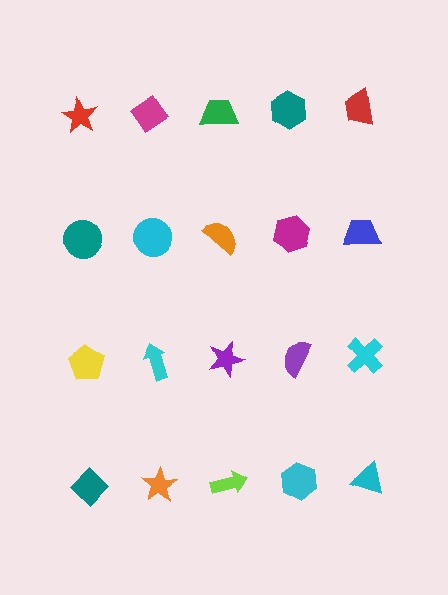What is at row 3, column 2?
A cyan arrow.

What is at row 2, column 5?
A blue trapezoid.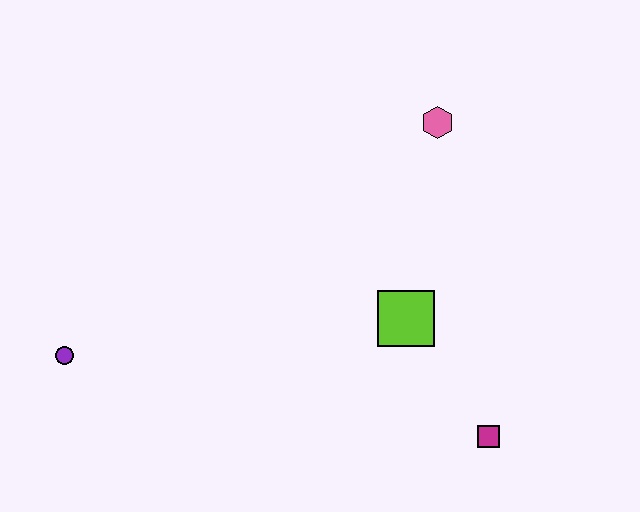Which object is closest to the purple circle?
The lime square is closest to the purple circle.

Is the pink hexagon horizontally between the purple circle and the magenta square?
Yes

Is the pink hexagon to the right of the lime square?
Yes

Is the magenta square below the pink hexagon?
Yes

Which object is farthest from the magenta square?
The purple circle is farthest from the magenta square.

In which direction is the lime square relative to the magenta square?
The lime square is above the magenta square.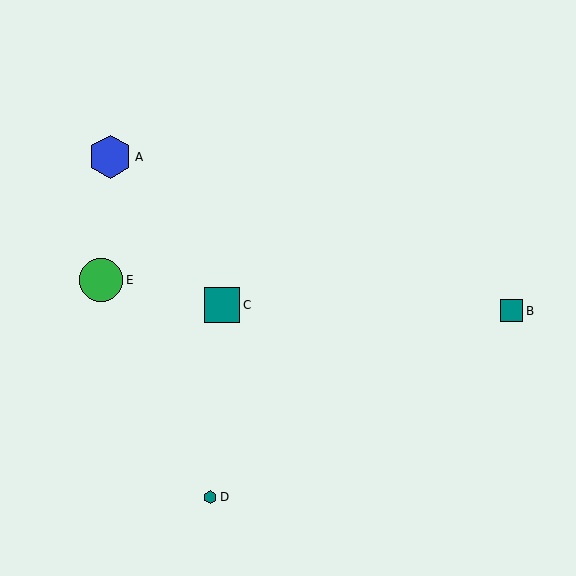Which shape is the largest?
The blue hexagon (labeled A) is the largest.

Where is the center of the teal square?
The center of the teal square is at (512, 311).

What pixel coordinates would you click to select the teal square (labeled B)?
Click at (512, 311) to select the teal square B.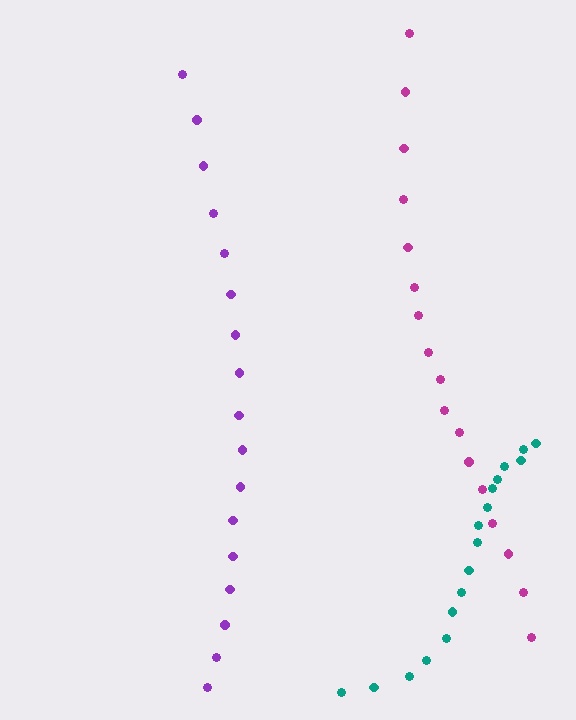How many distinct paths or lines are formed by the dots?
There are 3 distinct paths.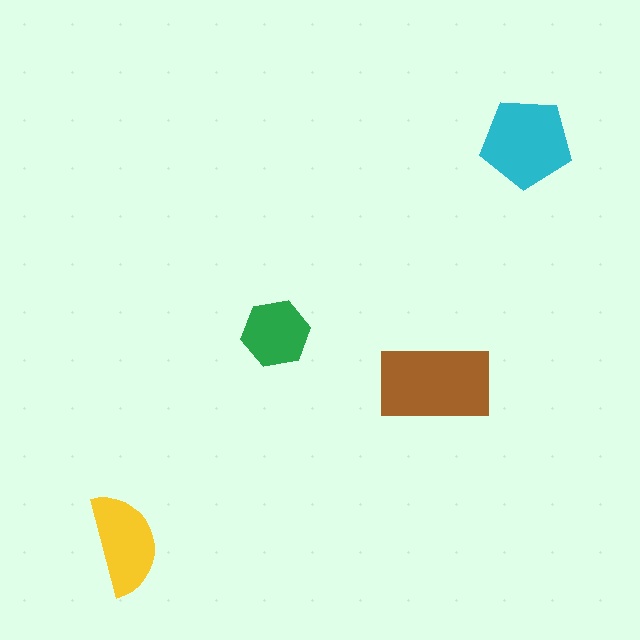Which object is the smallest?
The green hexagon.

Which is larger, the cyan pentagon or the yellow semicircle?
The cyan pentagon.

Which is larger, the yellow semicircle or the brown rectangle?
The brown rectangle.